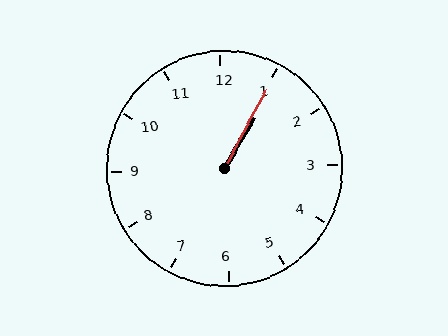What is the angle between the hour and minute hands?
Approximately 2 degrees.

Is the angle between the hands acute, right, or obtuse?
It is acute.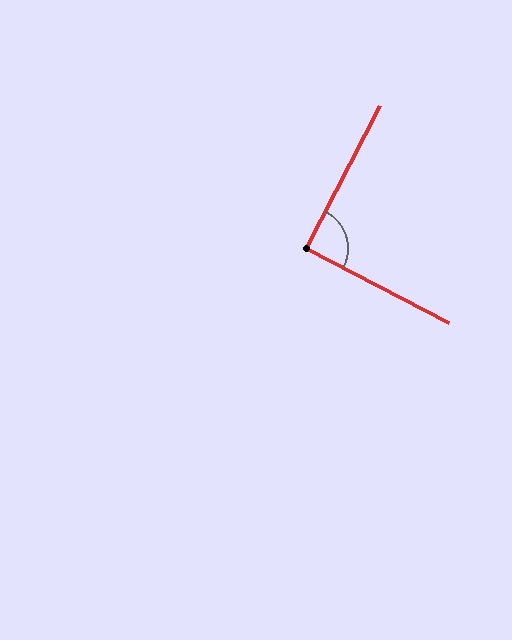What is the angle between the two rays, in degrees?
Approximately 90 degrees.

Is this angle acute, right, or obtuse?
It is approximately a right angle.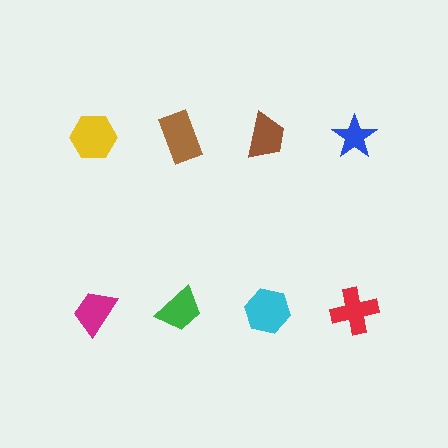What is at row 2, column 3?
A cyan hexagon.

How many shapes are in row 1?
4 shapes.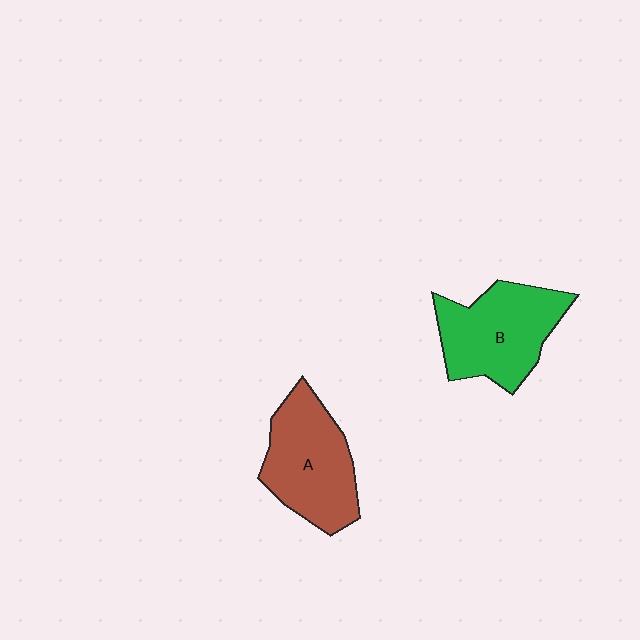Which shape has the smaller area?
Shape A (brown).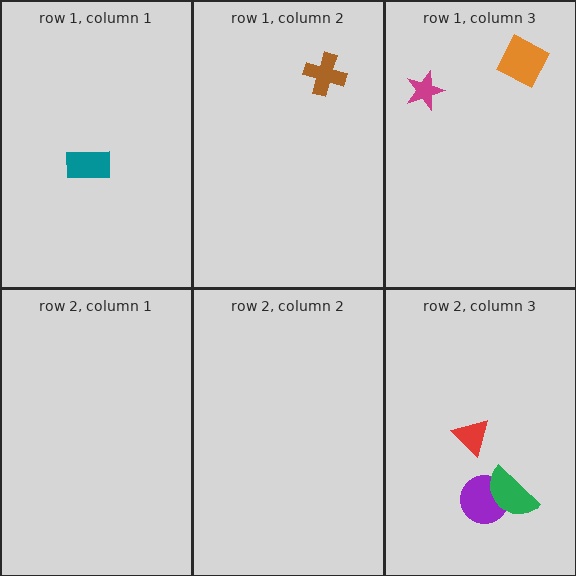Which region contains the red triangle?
The row 2, column 3 region.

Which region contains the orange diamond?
The row 1, column 3 region.